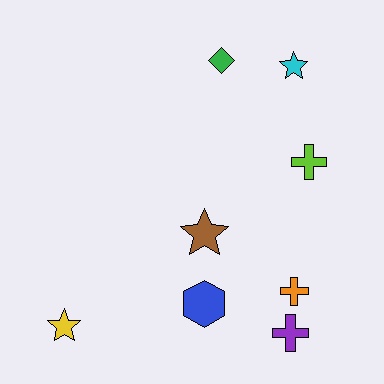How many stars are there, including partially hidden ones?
There are 3 stars.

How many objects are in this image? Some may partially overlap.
There are 8 objects.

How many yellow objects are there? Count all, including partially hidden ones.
There is 1 yellow object.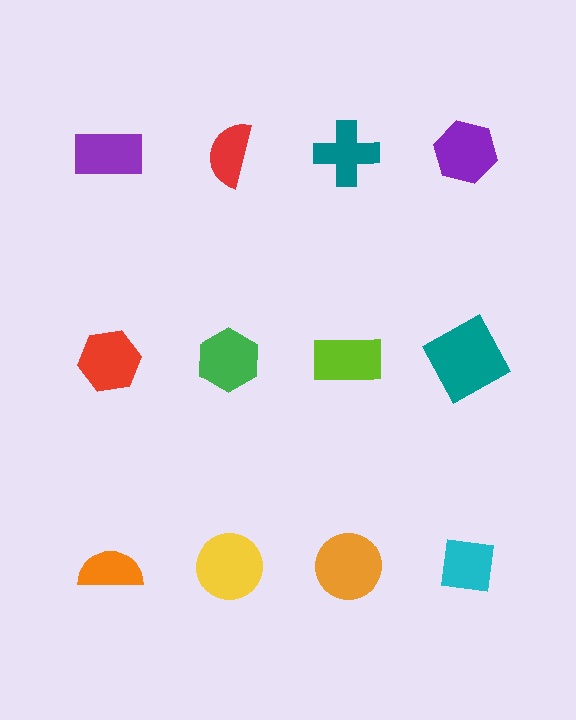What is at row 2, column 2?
A green hexagon.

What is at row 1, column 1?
A purple rectangle.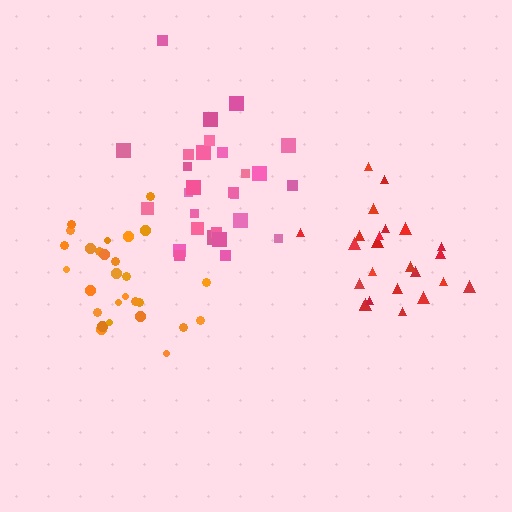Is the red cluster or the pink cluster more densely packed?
Red.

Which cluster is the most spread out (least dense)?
Pink.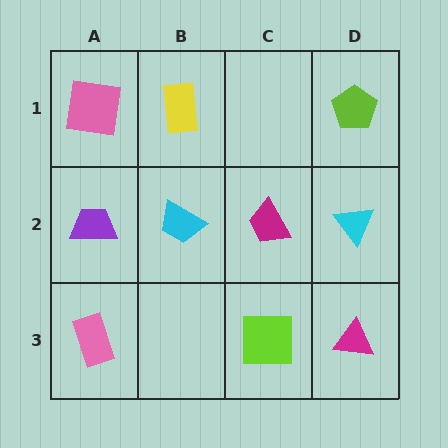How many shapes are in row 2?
4 shapes.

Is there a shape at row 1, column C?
No, that cell is empty.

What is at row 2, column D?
A cyan triangle.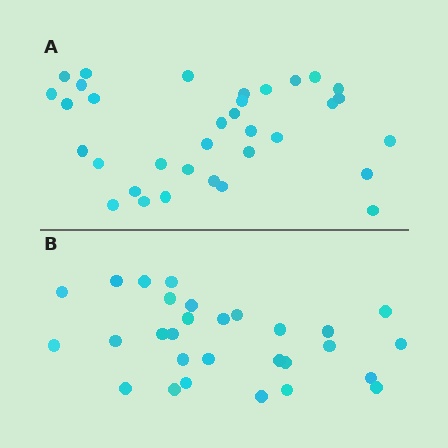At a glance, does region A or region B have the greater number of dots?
Region A (the top region) has more dots.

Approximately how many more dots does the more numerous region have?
Region A has about 5 more dots than region B.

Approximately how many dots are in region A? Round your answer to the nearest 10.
About 30 dots. (The exact count is 34, which rounds to 30.)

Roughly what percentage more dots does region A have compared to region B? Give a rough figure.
About 15% more.